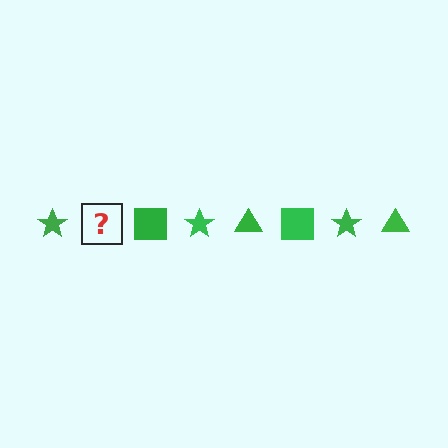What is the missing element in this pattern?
The missing element is a green triangle.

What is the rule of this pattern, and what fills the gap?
The rule is that the pattern cycles through star, triangle, square shapes in green. The gap should be filled with a green triangle.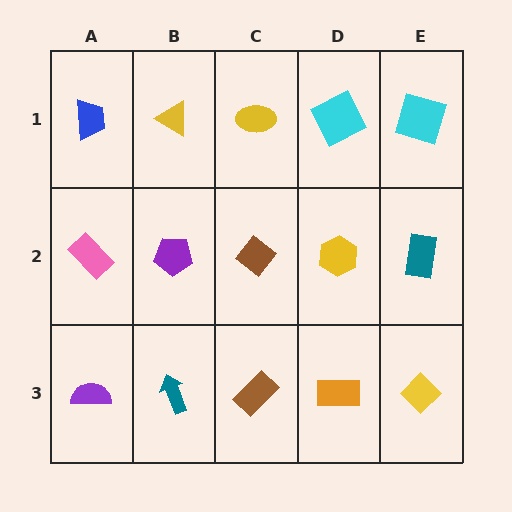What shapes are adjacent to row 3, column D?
A yellow hexagon (row 2, column D), a brown rectangle (row 3, column C), a yellow diamond (row 3, column E).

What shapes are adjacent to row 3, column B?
A purple pentagon (row 2, column B), a purple semicircle (row 3, column A), a brown rectangle (row 3, column C).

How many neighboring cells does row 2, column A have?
3.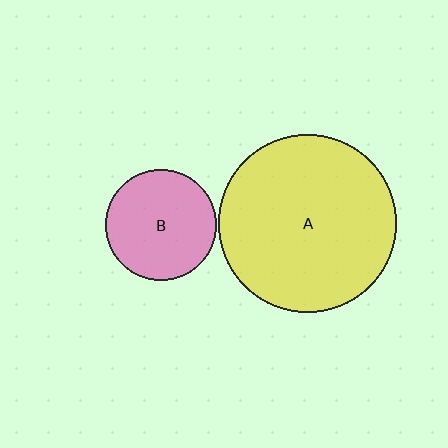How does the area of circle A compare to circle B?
Approximately 2.6 times.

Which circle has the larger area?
Circle A (yellow).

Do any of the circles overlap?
No, none of the circles overlap.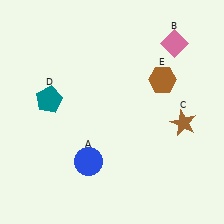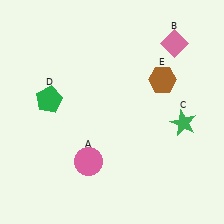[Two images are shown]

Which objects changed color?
A changed from blue to pink. C changed from brown to green. D changed from teal to green.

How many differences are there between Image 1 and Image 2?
There are 3 differences between the two images.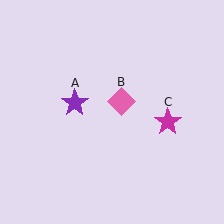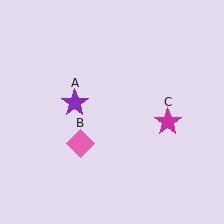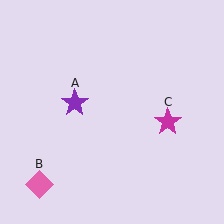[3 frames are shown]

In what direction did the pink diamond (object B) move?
The pink diamond (object B) moved down and to the left.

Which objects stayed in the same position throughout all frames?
Purple star (object A) and magenta star (object C) remained stationary.